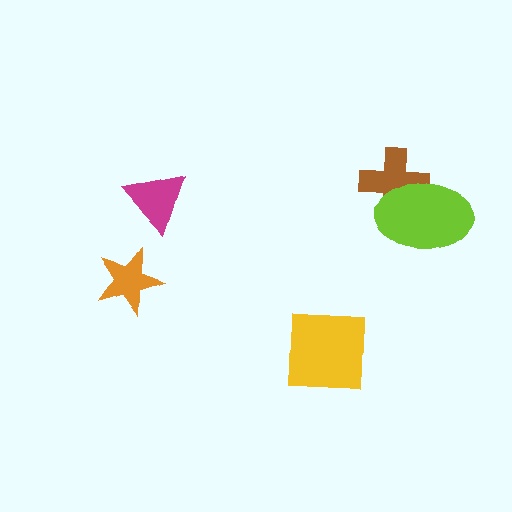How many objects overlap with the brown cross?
1 object overlaps with the brown cross.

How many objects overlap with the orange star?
0 objects overlap with the orange star.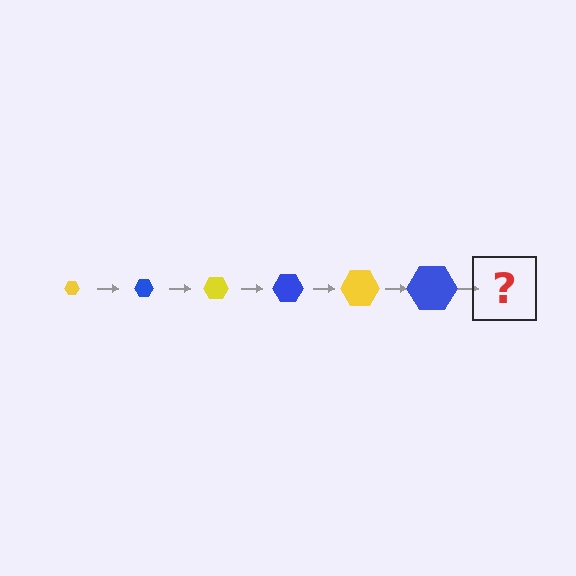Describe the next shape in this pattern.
It should be a yellow hexagon, larger than the previous one.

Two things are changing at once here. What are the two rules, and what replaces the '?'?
The two rules are that the hexagon grows larger each step and the color cycles through yellow and blue. The '?' should be a yellow hexagon, larger than the previous one.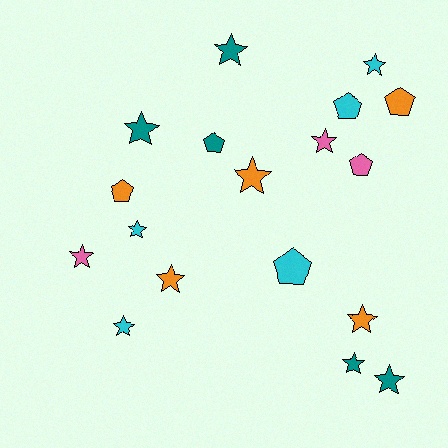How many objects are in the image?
There are 18 objects.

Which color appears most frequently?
Teal, with 5 objects.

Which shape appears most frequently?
Star, with 12 objects.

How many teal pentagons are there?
There is 1 teal pentagon.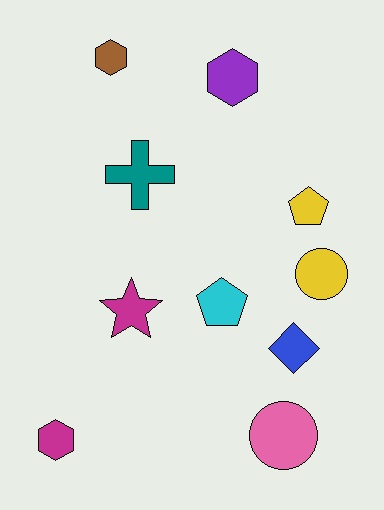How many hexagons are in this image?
There are 3 hexagons.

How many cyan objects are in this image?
There is 1 cyan object.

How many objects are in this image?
There are 10 objects.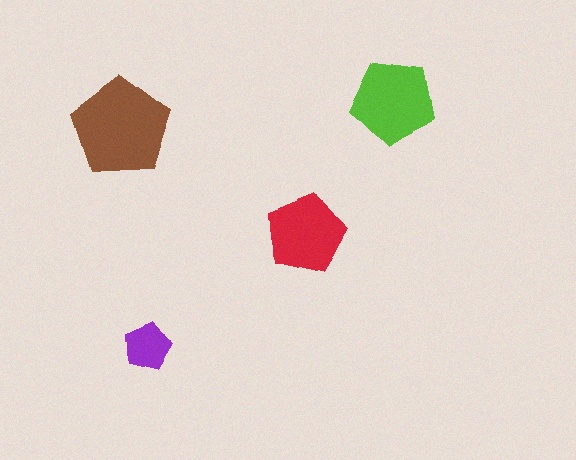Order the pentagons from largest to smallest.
the brown one, the lime one, the red one, the purple one.